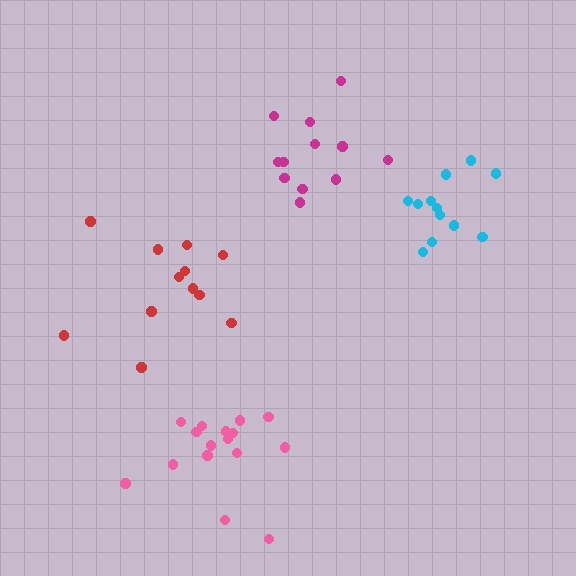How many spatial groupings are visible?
There are 4 spatial groupings.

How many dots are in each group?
Group 1: 12 dots, Group 2: 12 dots, Group 3: 16 dots, Group 4: 12 dots (52 total).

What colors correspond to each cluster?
The clusters are colored: magenta, red, pink, cyan.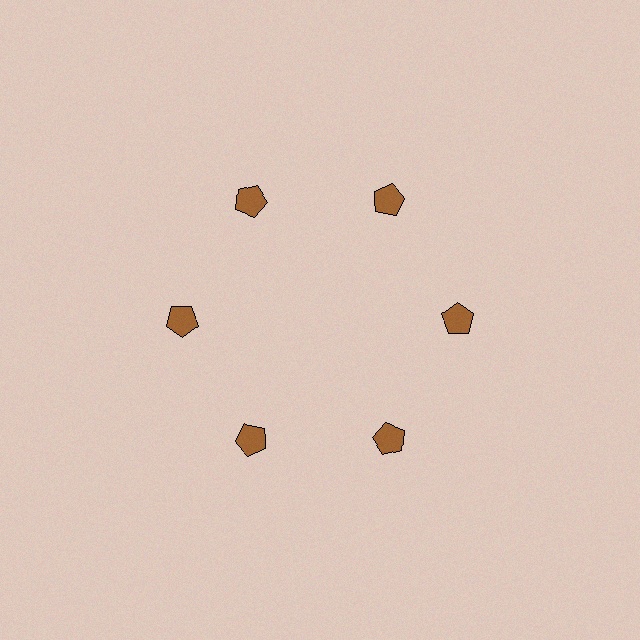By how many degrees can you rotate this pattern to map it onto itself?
The pattern maps onto itself every 60 degrees of rotation.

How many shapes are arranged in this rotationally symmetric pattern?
There are 6 shapes, arranged in 6 groups of 1.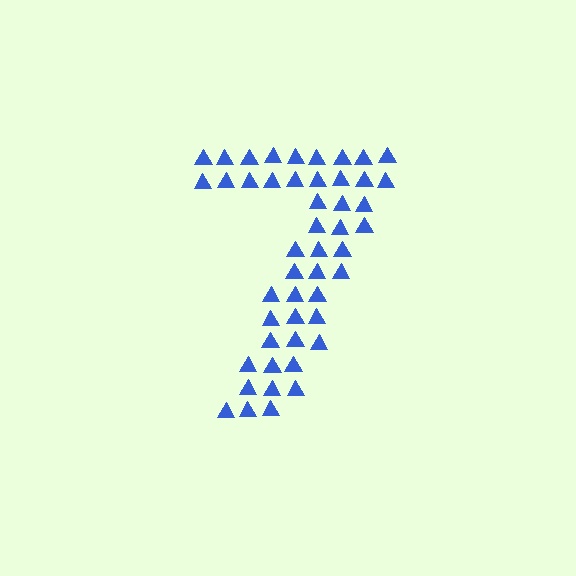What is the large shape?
The large shape is the digit 7.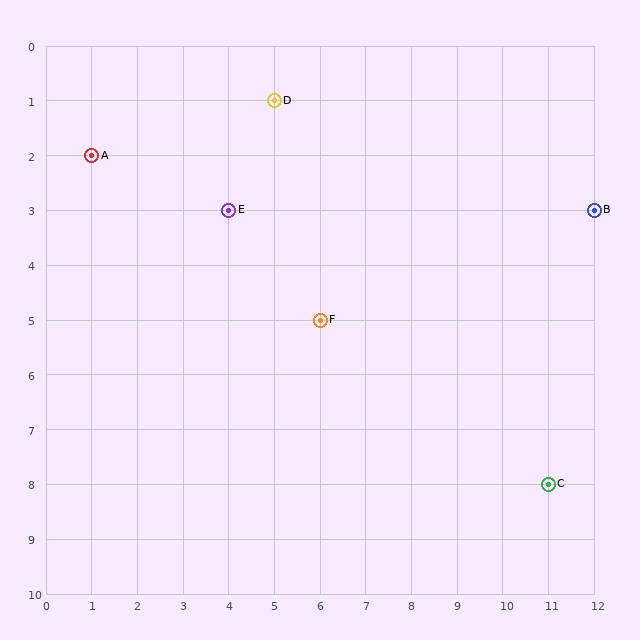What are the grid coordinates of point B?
Point B is at grid coordinates (12, 3).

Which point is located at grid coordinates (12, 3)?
Point B is at (12, 3).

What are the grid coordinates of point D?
Point D is at grid coordinates (5, 1).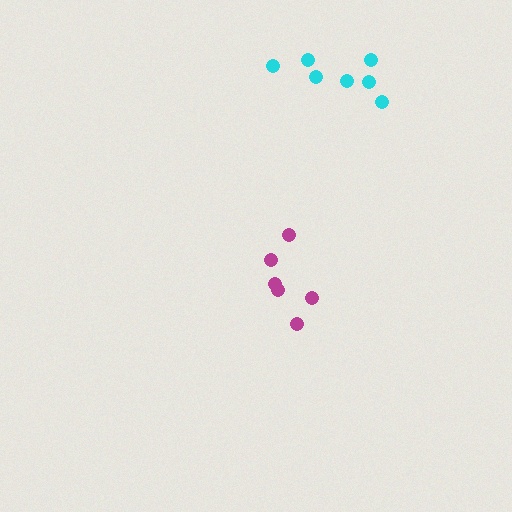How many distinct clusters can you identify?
There are 2 distinct clusters.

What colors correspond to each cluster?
The clusters are colored: magenta, cyan.